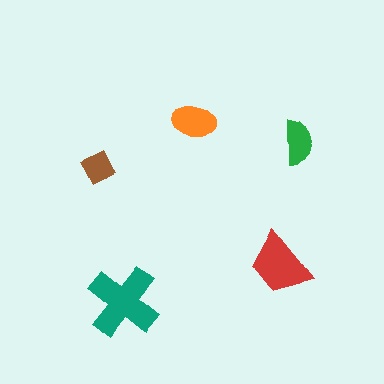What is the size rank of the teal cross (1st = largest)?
1st.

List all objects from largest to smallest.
The teal cross, the red trapezoid, the orange ellipse, the green semicircle, the brown diamond.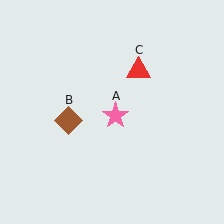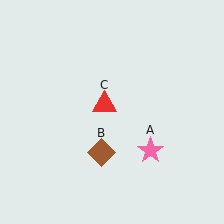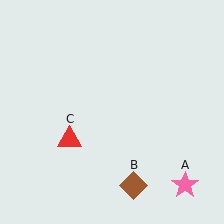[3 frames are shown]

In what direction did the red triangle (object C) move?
The red triangle (object C) moved down and to the left.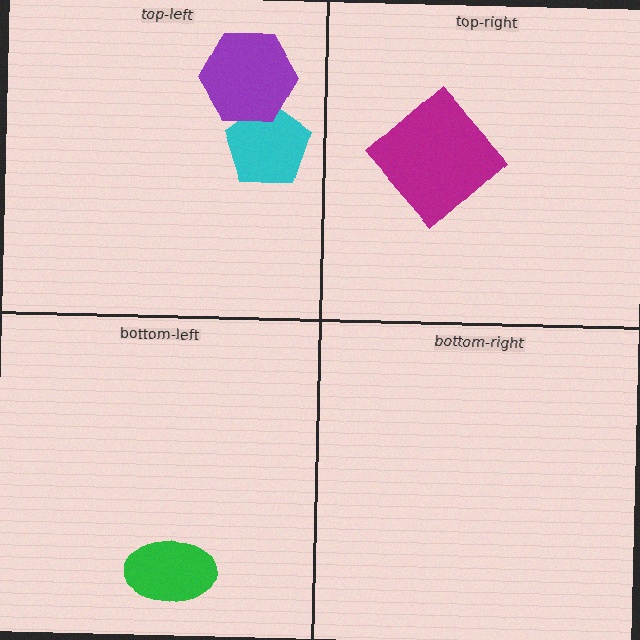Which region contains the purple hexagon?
The top-left region.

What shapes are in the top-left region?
The cyan pentagon, the purple hexagon.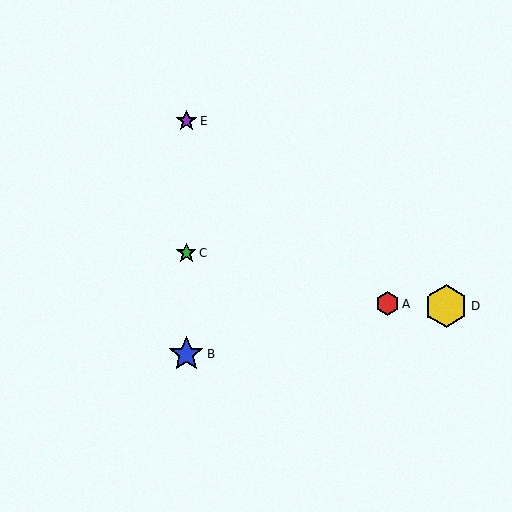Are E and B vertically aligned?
Yes, both are at x≈186.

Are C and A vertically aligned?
No, C is at x≈186 and A is at x≈388.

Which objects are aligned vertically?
Objects B, C, E are aligned vertically.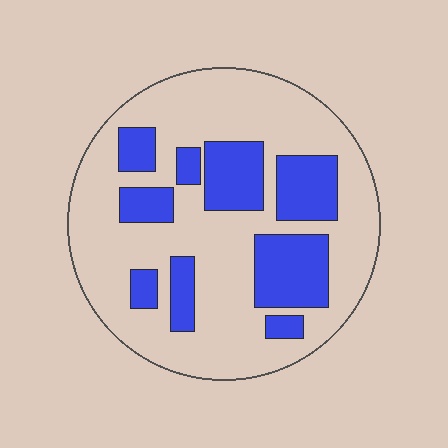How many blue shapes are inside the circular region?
9.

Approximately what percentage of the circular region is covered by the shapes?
Approximately 30%.